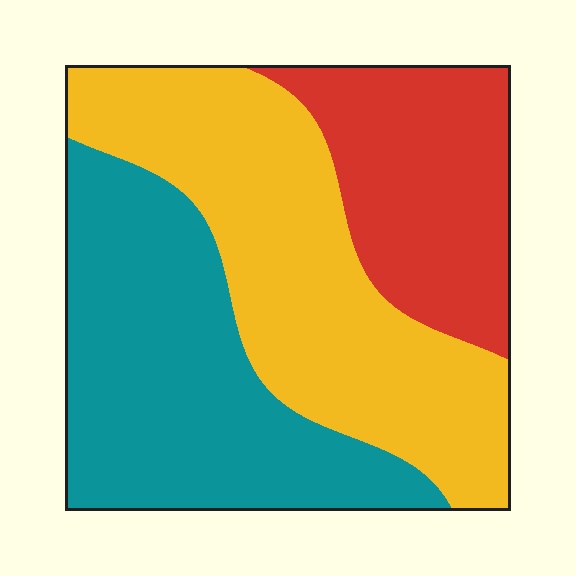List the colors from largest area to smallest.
From largest to smallest: yellow, teal, red.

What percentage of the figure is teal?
Teal takes up about three eighths (3/8) of the figure.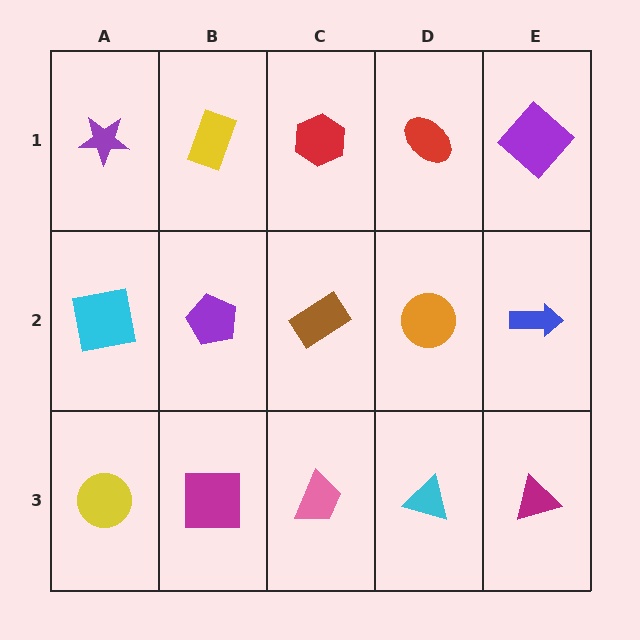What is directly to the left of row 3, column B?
A yellow circle.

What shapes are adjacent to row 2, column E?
A purple diamond (row 1, column E), a magenta triangle (row 3, column E), an orange circle (row 2, column D).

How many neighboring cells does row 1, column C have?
3.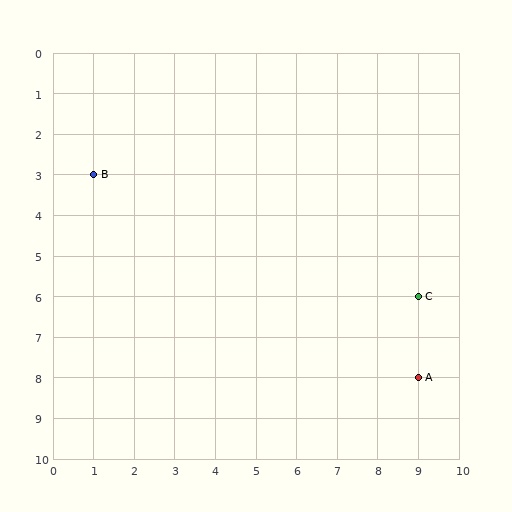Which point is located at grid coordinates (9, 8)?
Point A is at (9, 8).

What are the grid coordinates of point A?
Point A is at grid coordinates (9, 8).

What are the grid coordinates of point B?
Point B is at grid coordinates (1, 3).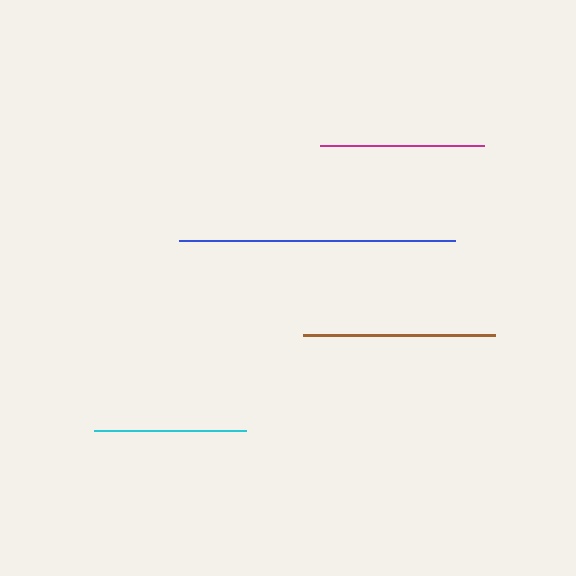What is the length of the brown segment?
The brown segment is approximately 192 pixels long.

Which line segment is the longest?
The blue line is the longest at approximately 276 pixels.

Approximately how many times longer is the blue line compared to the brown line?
The blue line is approximately 1.4 times the length of the brown line.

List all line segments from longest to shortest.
From longest to shortest: blue, brown, magenta, cyan.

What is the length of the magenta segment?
The magenta segment is approximately 164 pixels long.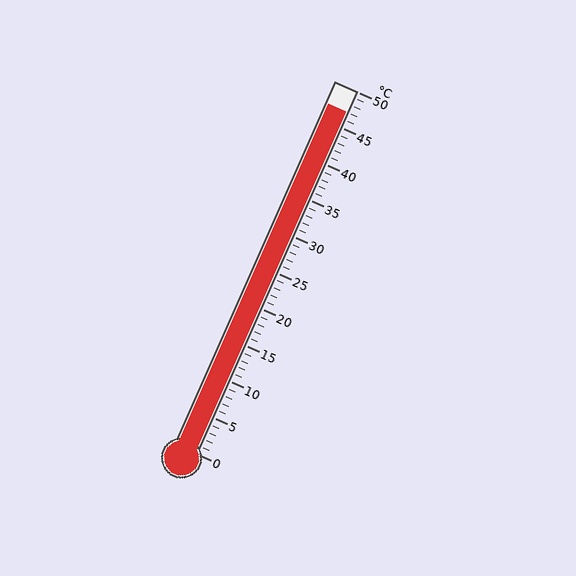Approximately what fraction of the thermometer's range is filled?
The thermometer is filled to approximately 95% of its range.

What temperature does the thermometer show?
The thermometer shows approximately 47°C.